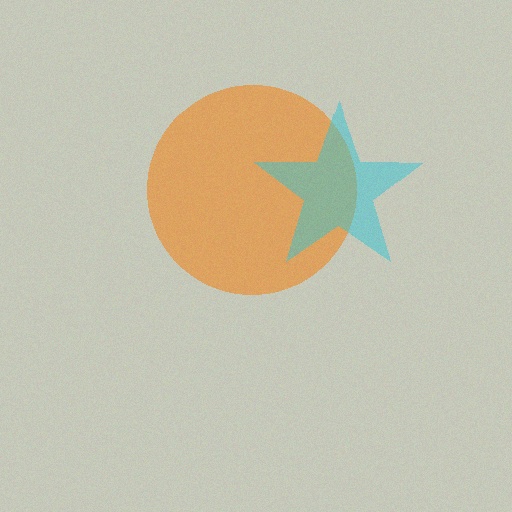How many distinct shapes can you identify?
There are 2 distinct shapes: an orange circle, a cyan star.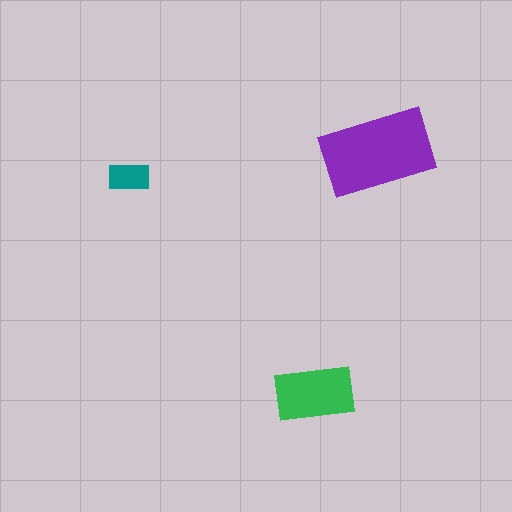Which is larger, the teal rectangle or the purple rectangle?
The purple one.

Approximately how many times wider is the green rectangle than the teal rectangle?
About 2 times wider.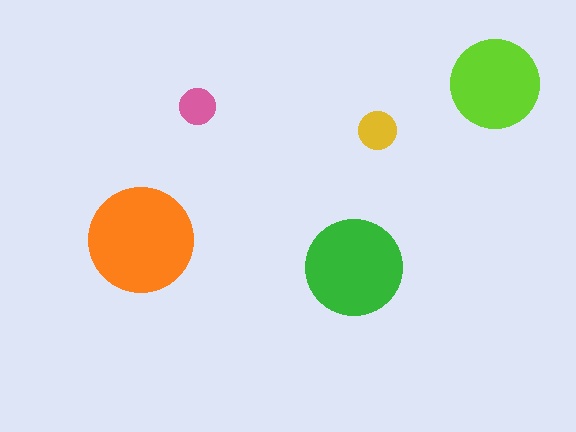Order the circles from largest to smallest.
the orange one, the green one, the lime one, the yellow one, the pink one.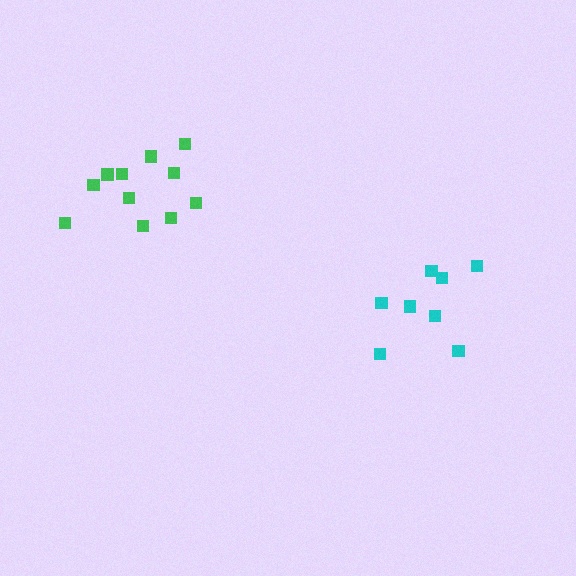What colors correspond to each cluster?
The clusters are colored: cyan, green.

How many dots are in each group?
Group 1: 8 dots, Group 2: 11 dots (19 total).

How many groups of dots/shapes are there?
There are 2 groups.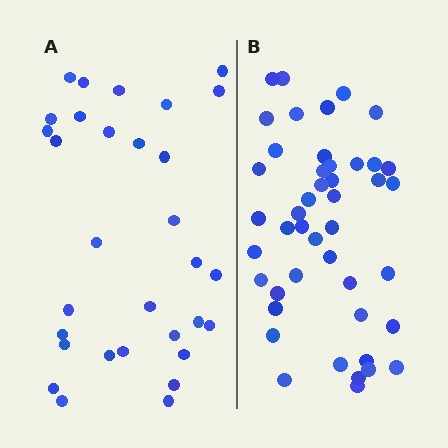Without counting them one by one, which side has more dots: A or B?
Region B (the right region) has more dots.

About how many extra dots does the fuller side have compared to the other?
Region B has approximately 15 more dots than region A.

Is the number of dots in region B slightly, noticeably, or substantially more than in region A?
Region B has substantially more. The ratio is roughly 1.5 to 1.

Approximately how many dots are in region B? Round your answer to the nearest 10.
About 40 dots. (The exact count is 45, which rounds to 40.)